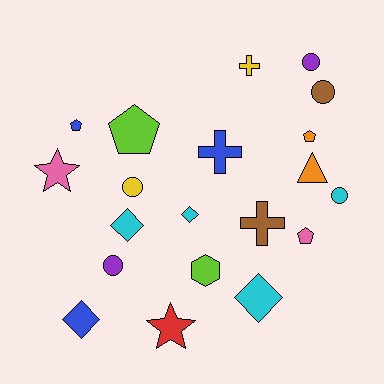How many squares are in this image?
There are no squares.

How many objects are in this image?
There are 20 objects.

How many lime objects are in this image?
There are 2 lime objects.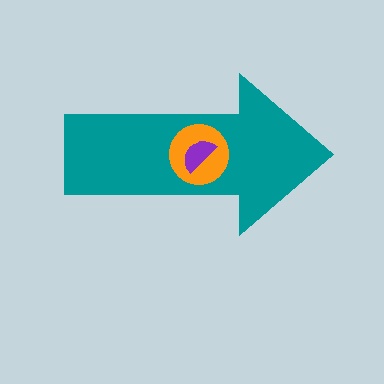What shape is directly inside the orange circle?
The purple semicircle.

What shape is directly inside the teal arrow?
The orange circle.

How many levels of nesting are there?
3.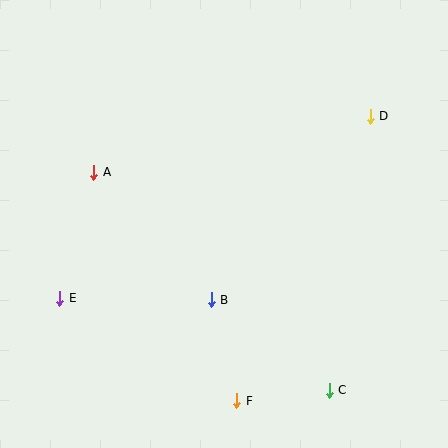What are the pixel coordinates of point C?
Point C is at (329, 390).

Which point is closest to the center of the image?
Point B at (211, 300) is closest to the center.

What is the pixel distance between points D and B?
The distance between D and B is 243 pixels.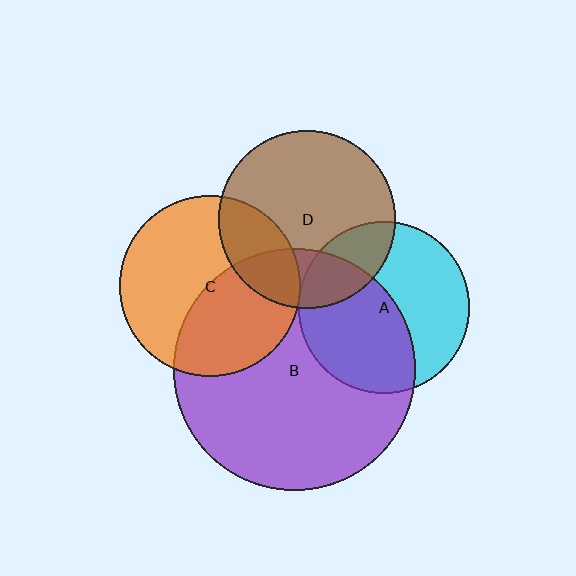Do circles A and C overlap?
Yes.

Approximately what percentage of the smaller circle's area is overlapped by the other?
Approximately 5%.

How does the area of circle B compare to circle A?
Approximately 2.0 times.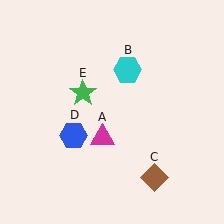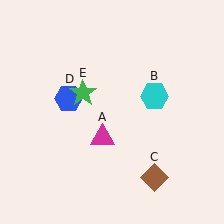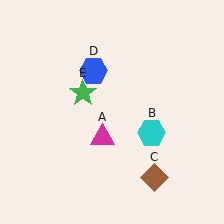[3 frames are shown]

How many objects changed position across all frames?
2 objects changed position: cyan hexagon (object B), blue hexagon (object D).